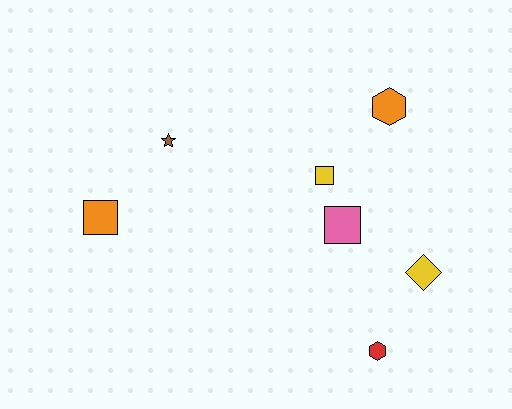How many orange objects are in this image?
There are 2 orange objects.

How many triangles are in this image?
There are no triangles.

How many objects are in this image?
There are 7 objects.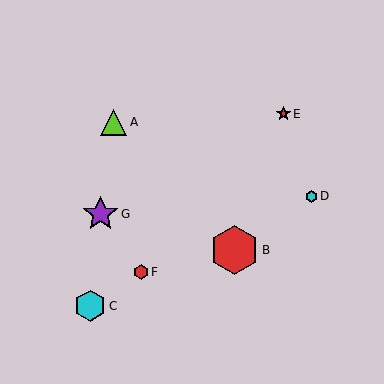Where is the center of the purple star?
The center of the purple star is at (101, 214).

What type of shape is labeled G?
Shape G is a purple star.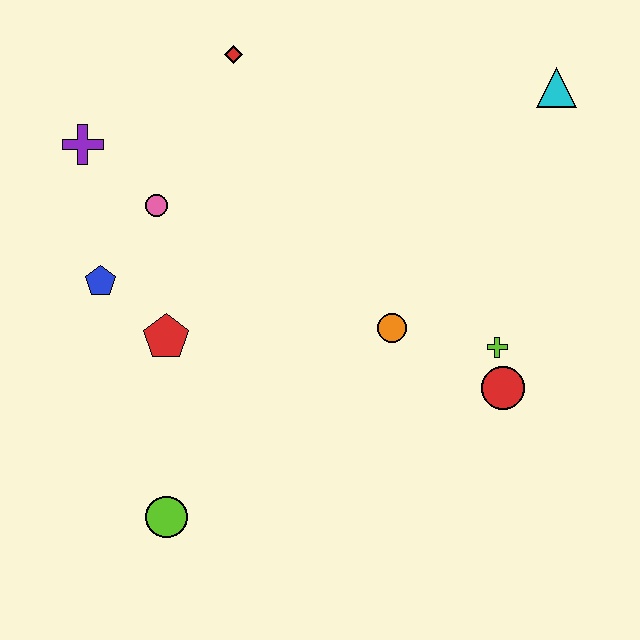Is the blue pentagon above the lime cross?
Yes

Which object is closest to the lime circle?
The red pentagon is closest to the lime circle.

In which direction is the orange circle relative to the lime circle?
The orange circle is to the right of the lime circle.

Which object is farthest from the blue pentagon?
The cyan triangle is farthest from the blue pentagon.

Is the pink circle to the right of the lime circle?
No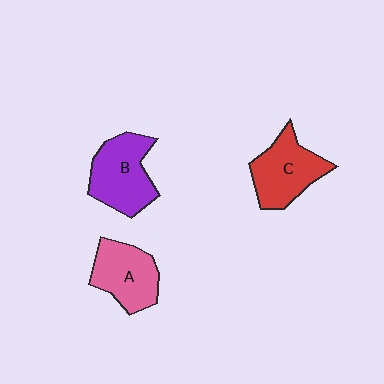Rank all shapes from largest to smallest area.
From largest to smallest: B (purple), C (red), A (pink).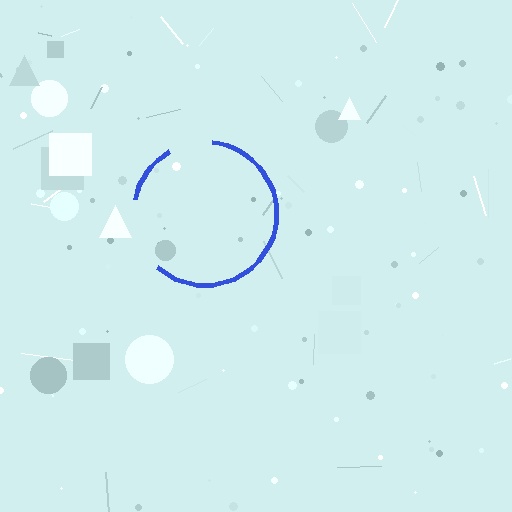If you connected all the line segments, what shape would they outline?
They would outline a circle.